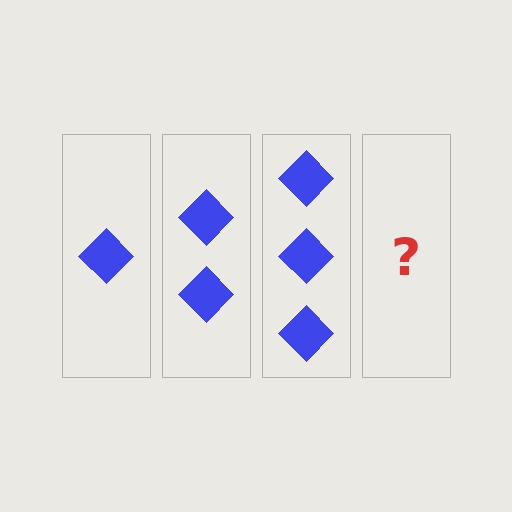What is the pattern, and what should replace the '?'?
The pattern is that each step adds one more diamond. The '?' should be 4 diamonds.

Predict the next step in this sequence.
The next step is 4 diamonds.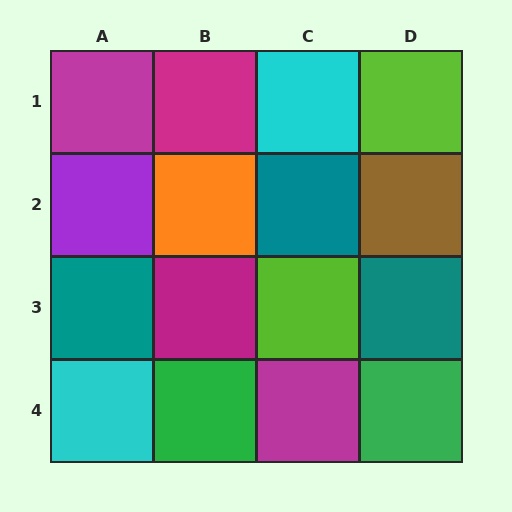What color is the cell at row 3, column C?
Lime.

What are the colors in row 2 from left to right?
Purple, orange, teal, brown.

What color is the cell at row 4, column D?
Green.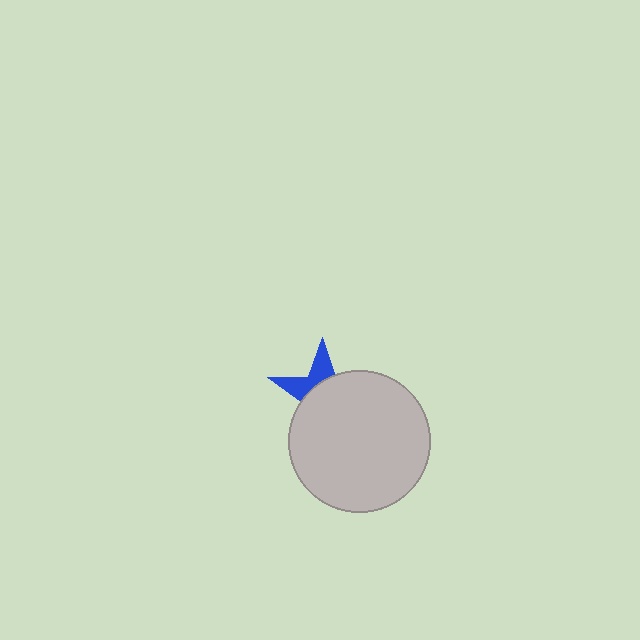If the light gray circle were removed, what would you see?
You would see the complete blue star.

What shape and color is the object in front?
The object in front is a light gray circle.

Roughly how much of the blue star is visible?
A small part of it is visible (roughly 32%).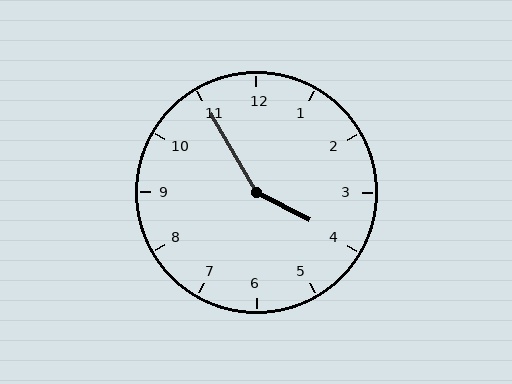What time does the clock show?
3:55.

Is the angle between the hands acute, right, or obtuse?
It is obtuse.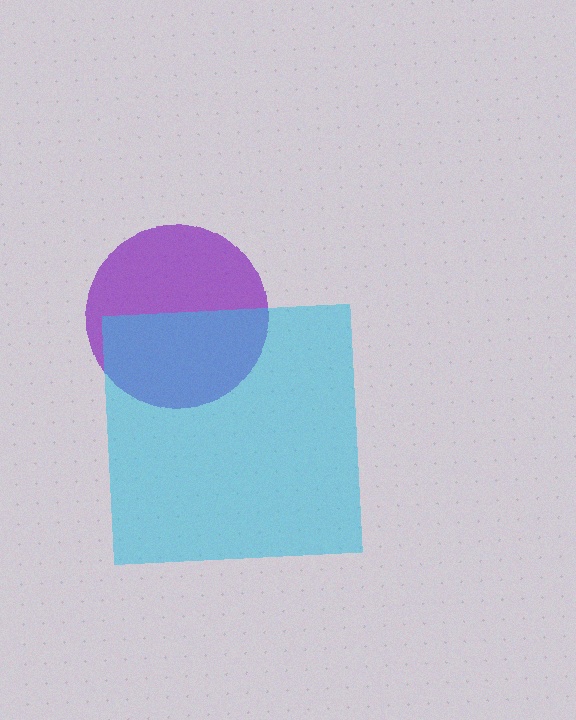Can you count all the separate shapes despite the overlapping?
Yes, there are 2 separate shapes.